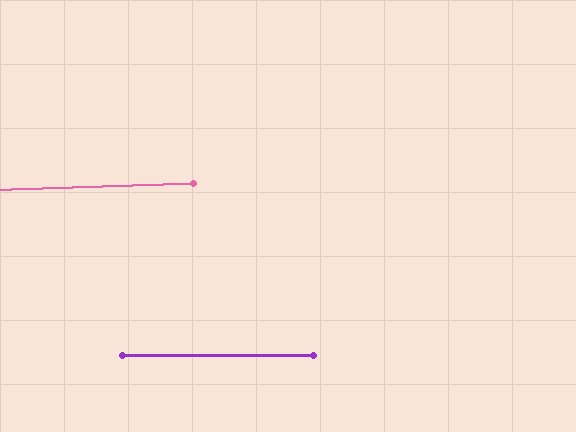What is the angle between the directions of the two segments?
Approximately 2 degrees.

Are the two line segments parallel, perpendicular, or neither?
Parallel — their directions differ by only 1.7°.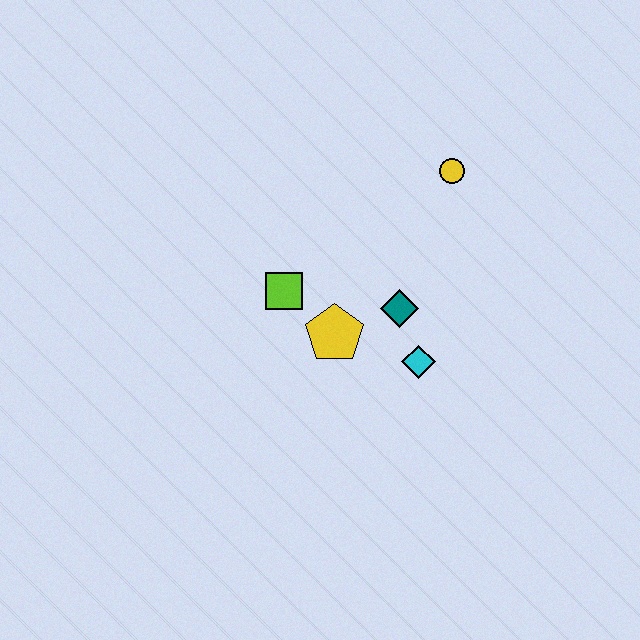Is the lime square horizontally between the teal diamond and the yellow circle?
No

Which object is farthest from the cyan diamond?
The yellow circle is farthest from the cyan diamond.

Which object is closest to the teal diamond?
The cyan diamond is closest to the teal diamond.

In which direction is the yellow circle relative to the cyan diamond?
The yellow circle is above the cyan diamond.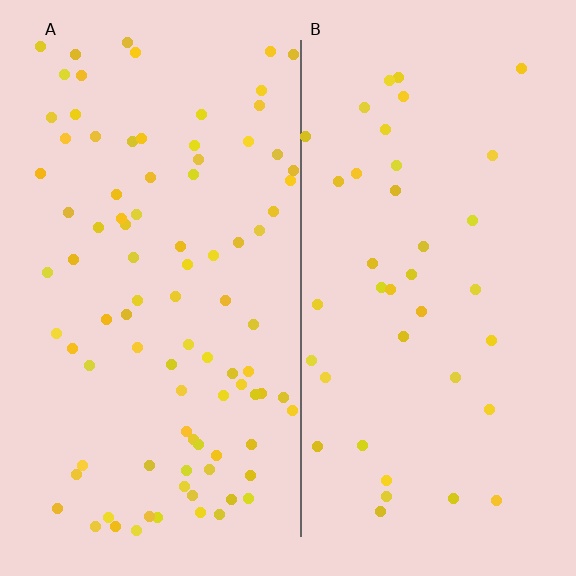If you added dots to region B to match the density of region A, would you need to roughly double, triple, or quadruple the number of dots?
Approximately double.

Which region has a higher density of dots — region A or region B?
A (the left).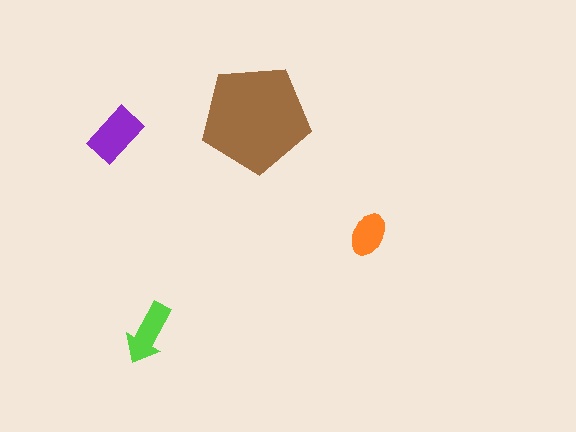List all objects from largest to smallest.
The brown pentagon, the purple rectangle, the lime arrow, the orange ellipse.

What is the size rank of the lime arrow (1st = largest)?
3rd.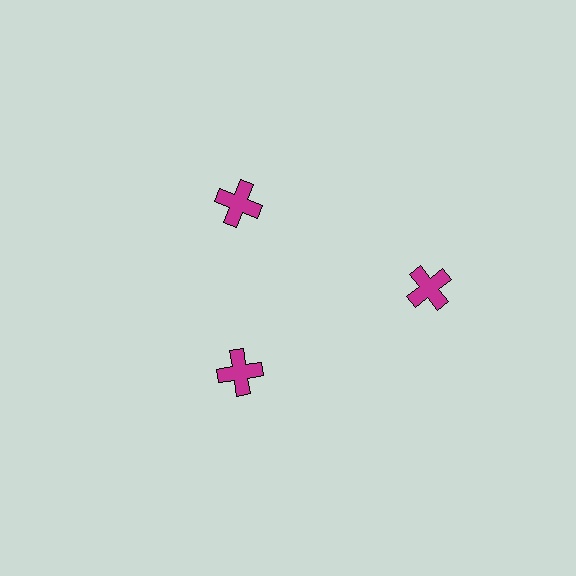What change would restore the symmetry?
The symmetry would be restored by moving it inward, back onto the ring so that all 3 crosses sit at equal angles and equal distance from the center.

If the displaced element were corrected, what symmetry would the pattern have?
It would have 3-fold rotational symmetry — the pattern would map onto itself every 120 degrees.